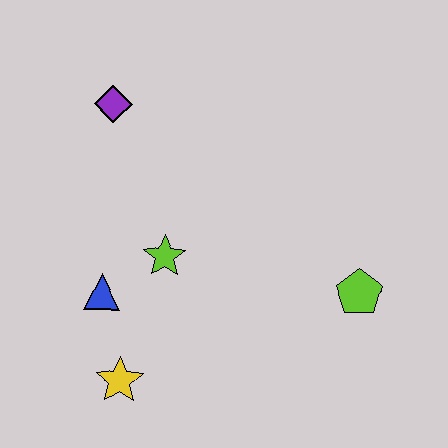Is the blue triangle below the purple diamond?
Yes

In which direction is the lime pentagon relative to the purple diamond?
The lime pentagon is to the right of the purple diamond.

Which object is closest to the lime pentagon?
The lime star is closest to the lime pentagon.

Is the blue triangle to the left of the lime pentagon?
Yes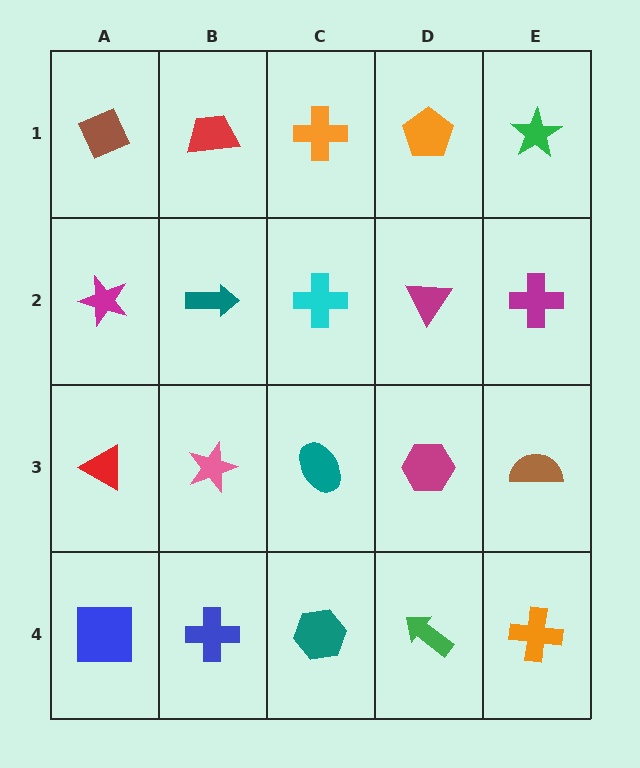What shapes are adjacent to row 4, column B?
A pink star (row 3, column B), a blue square (row 4, column A), a teal hexagon (row 4, column C).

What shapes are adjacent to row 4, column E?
A brown semicircle (row 3, column E), a green arrow (row 4, column D).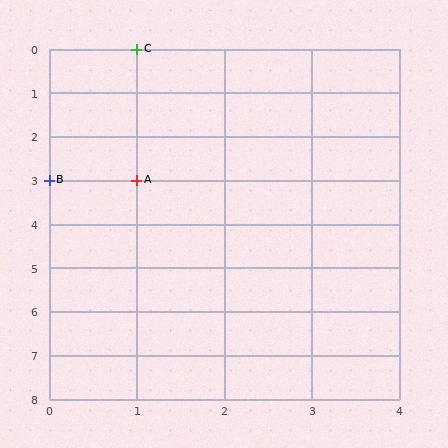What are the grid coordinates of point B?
Point B is at grid coordinates (0, 3).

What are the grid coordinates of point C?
Point C is at grid coordinates (1, 0).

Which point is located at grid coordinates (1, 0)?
Point C is at (1, 0).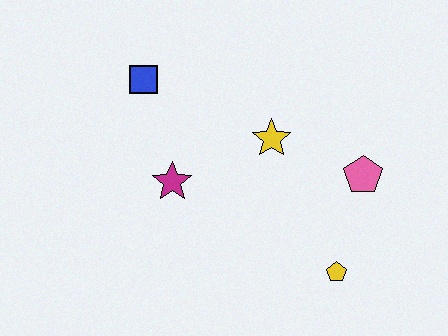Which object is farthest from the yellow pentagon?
The blue square is farthest from the yellow pentagon.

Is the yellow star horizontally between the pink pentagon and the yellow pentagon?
No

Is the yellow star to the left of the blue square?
No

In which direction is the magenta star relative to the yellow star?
The magenta star is to the left of the yellow star.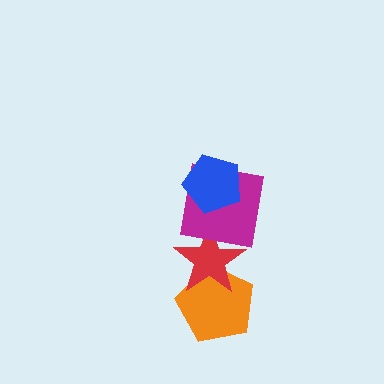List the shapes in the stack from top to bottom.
From top to bottom: the blue pentagon, the magenta square, the red star, the orange pentagon.